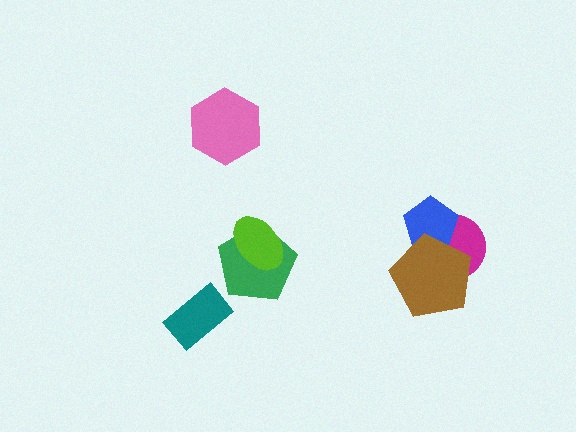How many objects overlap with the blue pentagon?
2 objects overlap with the blue pentagon.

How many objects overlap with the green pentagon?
1 object overlaps with the green pentagon.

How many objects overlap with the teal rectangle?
0 objects overlap with the teal rectangle.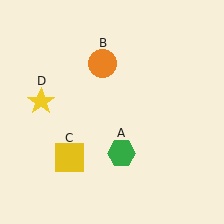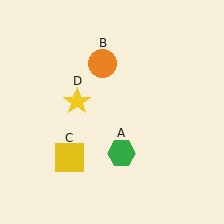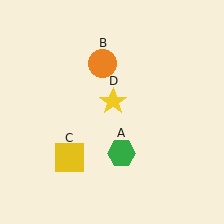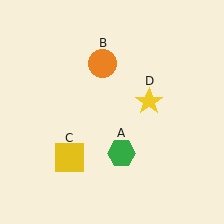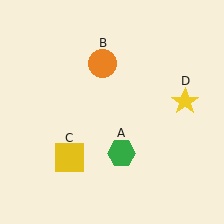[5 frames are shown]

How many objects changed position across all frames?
1 object changed position: yellow star (object D).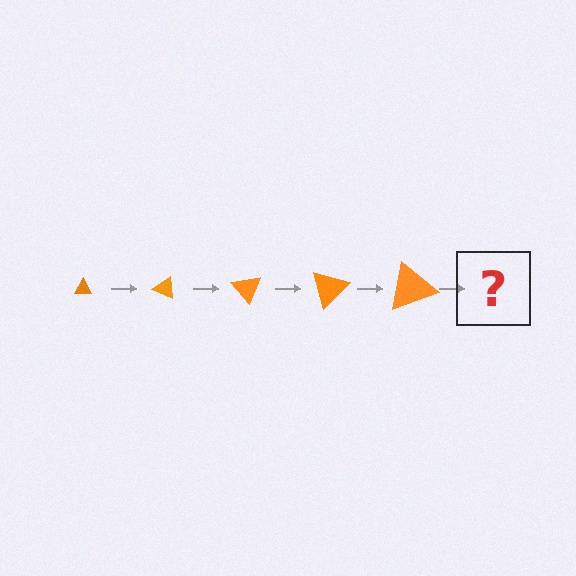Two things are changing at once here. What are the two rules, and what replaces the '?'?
The two rules are that the triangle grows larger each step and it rotates 25 degrees each step. The '?' should be a triangle, larger than the previous one and rotated 125 degrees from the start.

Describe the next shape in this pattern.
It should be a triangle, larger than the previous one and rotated 125 degrees from the start.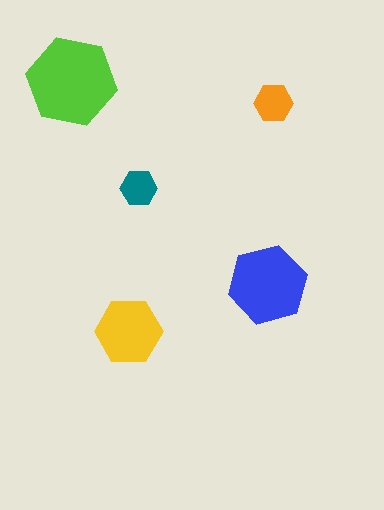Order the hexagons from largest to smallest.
the lime one, the blue one, the yellow one, the orange one, the teal one.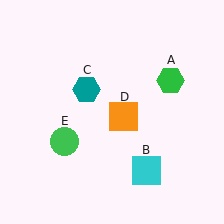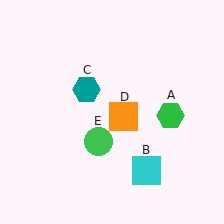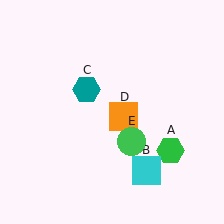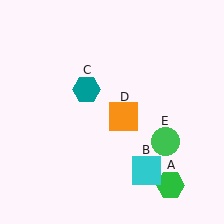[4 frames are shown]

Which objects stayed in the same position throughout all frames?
Cyan square (object B) and teal hexagon (object C) and orange square (object D) remained stationary.